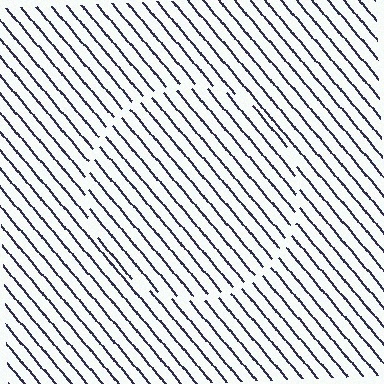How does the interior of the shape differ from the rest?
The interior of the shape contains the same grating, shifted by half a period — the contour is defined by the phase discontinuity where line-ends from the inner and outer gratings abut.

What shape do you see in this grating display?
An illusory circle. The interior of the shape contains the same grating, shifted by half a period — the contour is defined by the phase discontinuity where line-ends from the inner and outer gratings abut.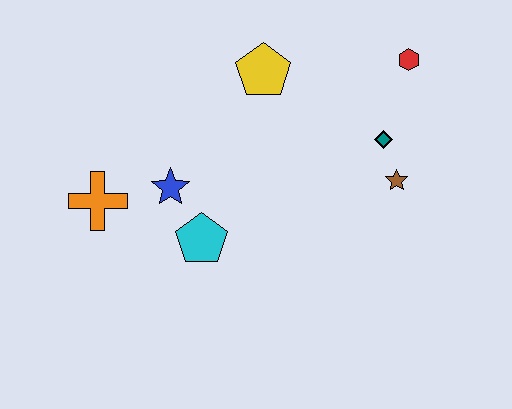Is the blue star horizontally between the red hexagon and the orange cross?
Yes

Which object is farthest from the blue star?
The red hexagon is farthest from the blue star.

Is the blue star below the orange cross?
No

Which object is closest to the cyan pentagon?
The blue star is closest to the cyan pentagon.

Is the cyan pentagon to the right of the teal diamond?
No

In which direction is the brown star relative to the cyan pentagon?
The brown star is to the right of the cyan pentagon.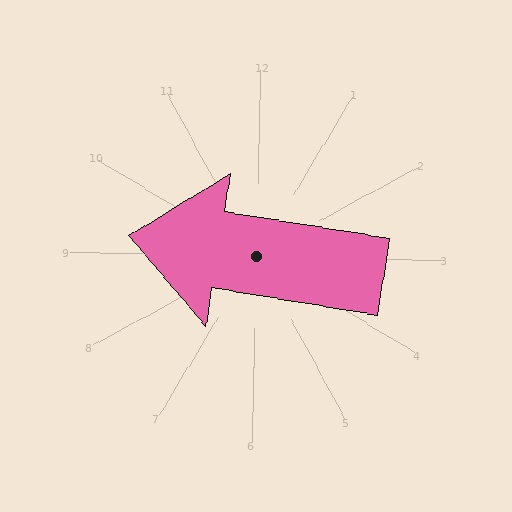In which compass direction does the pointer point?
West.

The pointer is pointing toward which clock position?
Roughly 9 o'clock.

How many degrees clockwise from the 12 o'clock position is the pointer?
Approximately 278 degrees.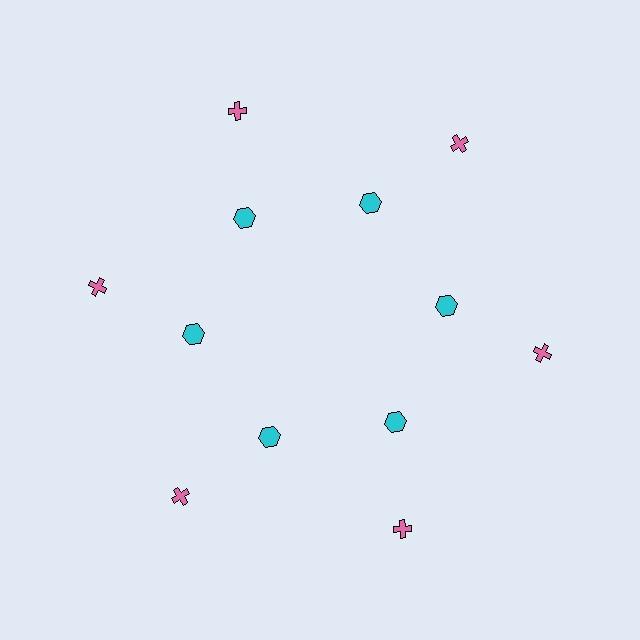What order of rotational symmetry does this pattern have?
This pattern has 6-fold rotational symmetry.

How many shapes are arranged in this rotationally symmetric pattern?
There are 12 shapes, arranged in 6 groups of 2.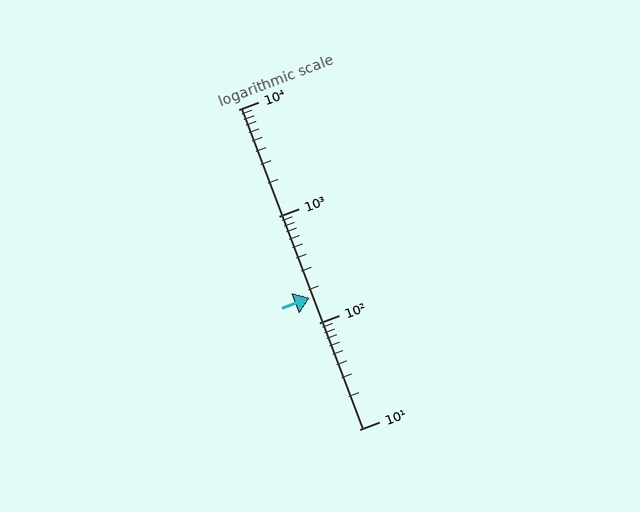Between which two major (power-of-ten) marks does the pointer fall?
The pointer is between 100 and 1000.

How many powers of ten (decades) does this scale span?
The scale spans 3 decades, from 10 to 10000.